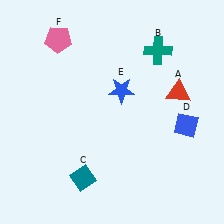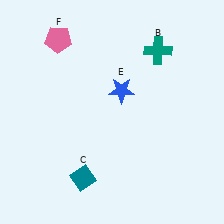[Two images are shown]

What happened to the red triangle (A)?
The red triangle (A) was removed in Image 2. It was in the top-right area of Image 1.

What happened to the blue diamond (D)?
The blue diamond (D) was removed in Image 2. It was in the bottom-right area of Image 1.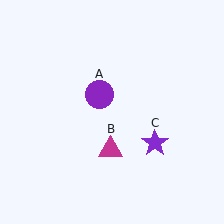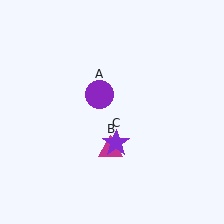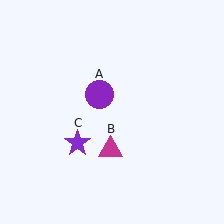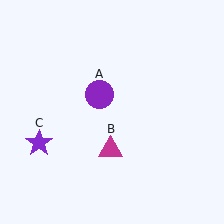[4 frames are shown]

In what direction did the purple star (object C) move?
The purple star (object C) moved left.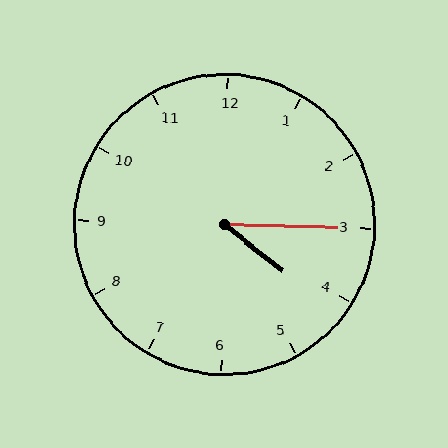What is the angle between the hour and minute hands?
Approximately 38 degrees.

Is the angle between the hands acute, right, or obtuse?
It is acute.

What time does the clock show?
4:15.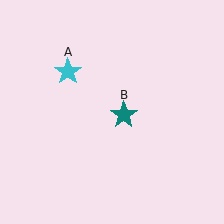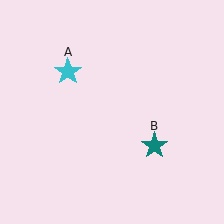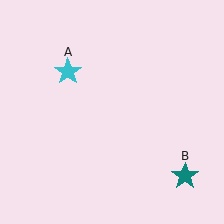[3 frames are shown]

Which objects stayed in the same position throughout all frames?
Cyan star (object A) remained stationary.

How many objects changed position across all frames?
1 object changed position: teal star (object B).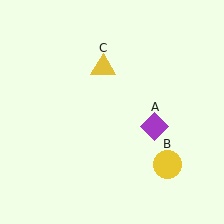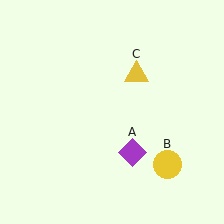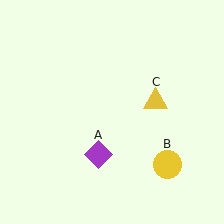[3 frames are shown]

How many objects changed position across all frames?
2 objects changed position: purple diamond (object A), yellow triangle (object C).